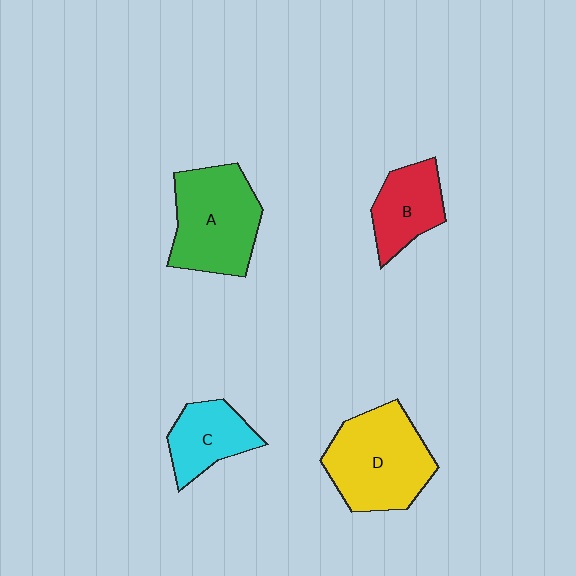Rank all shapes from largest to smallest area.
From largest to smallest: D (yellow), A (green), B (red), C (cyan).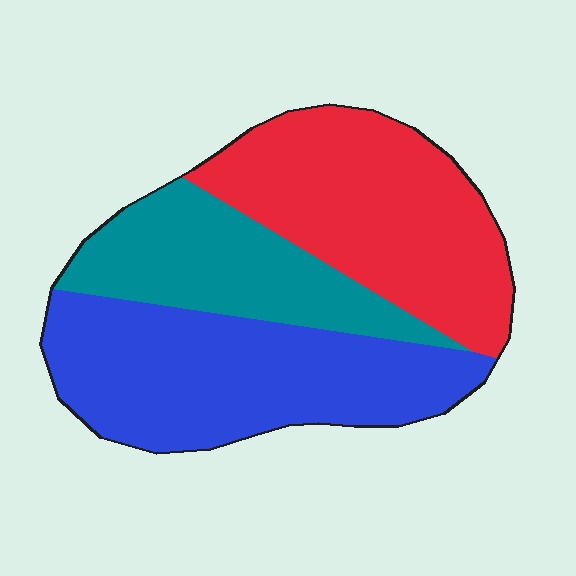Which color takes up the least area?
Teal, at roughly 25%.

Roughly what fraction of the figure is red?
Red covers roughly 35% of the figure.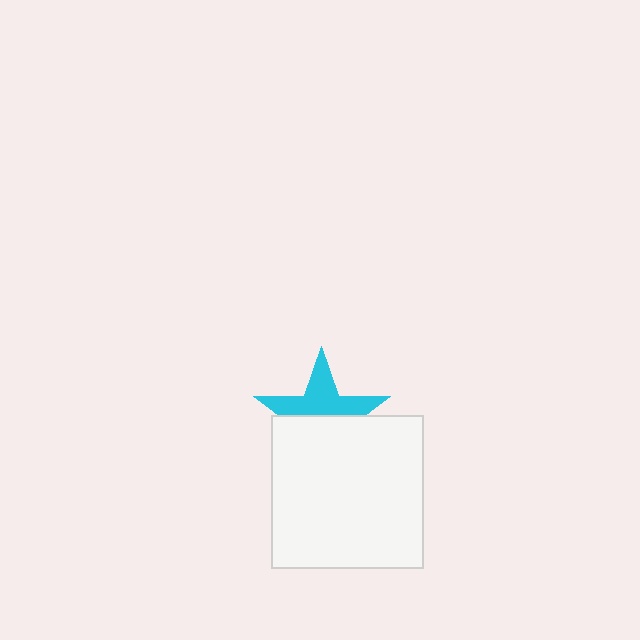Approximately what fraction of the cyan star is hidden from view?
Roughly 50% of the cyan star is hidden behind the white square.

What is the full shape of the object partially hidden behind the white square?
The partially hidden object is a cyan star.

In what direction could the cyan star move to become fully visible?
The cyan star could move up. That would shift it out from behind the white square entirely.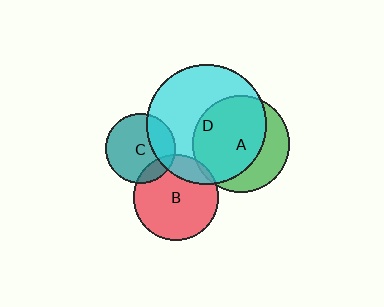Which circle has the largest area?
Circle D (cyan).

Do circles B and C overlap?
Yes.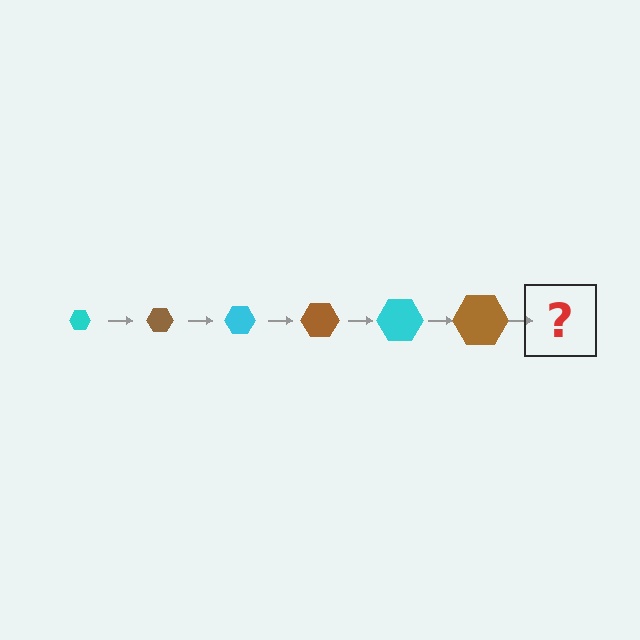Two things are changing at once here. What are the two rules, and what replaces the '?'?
The two rules are that the hexagon grows larger each step and the color cycles through cyan and brown. The '?' should be a cyan hexagon, larger than the previous one.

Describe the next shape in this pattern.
It should be a cyan hexagon, larger than the previous one.